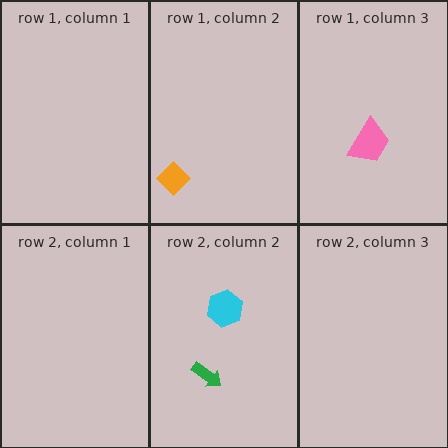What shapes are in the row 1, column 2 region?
The orange diamond.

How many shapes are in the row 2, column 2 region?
2.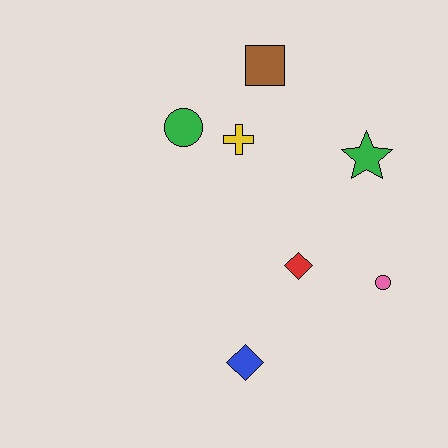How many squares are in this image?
There is 1 square.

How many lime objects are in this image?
There are no lime objects.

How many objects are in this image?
There are 7 objects.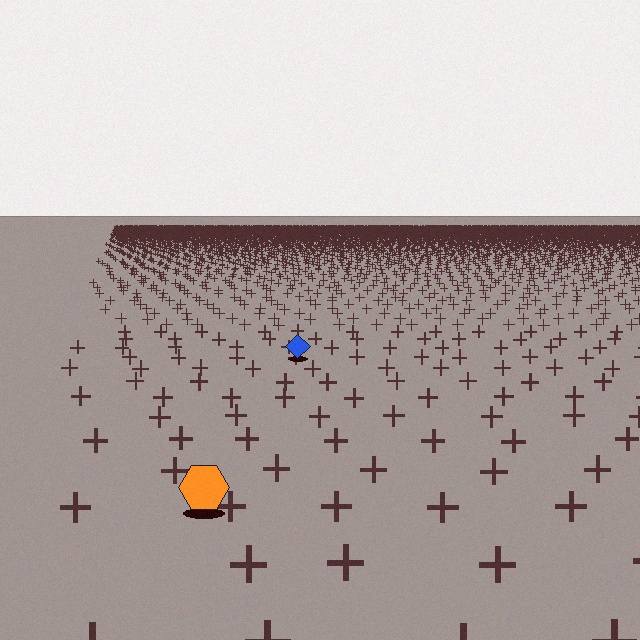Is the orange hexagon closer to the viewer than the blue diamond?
Yes. The orange hexagon is closer — you can tell from the texture gradient: the ground texture is coarser near it.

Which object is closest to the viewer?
The orange hexagon is closest. The texture marks near it are larger and more spread out.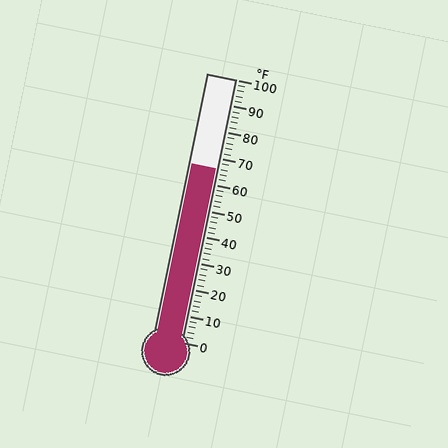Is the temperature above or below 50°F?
The temperature is above 50°F.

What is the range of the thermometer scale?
The thermometer scale ranges from 0°F to 100°F.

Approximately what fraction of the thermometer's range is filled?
The thermometer is filled to approximately 65% of its range.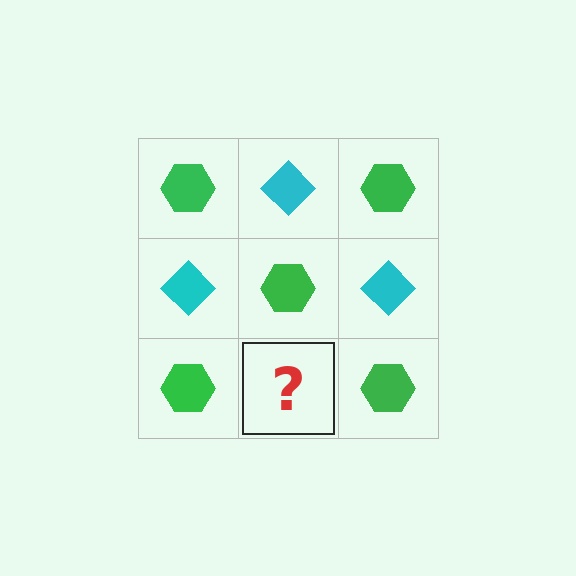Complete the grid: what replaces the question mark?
The question mark should be replaced with a cyan diamond.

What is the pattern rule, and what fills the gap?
The rule is that it alternates green hexagon and cyan diamond in a checkerboard pattern. The gap should be filled with a cyan diamond.